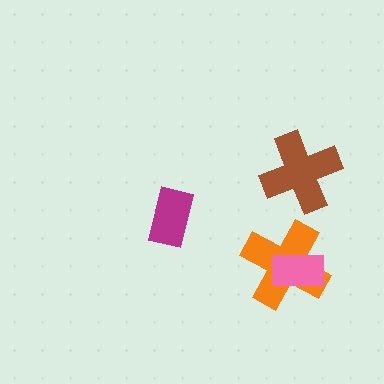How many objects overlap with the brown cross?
0 objects overlap with the brown cross.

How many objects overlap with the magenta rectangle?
0 objects overlap with the magenta rectangle.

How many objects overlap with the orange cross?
1 object overlaps with the orange cross.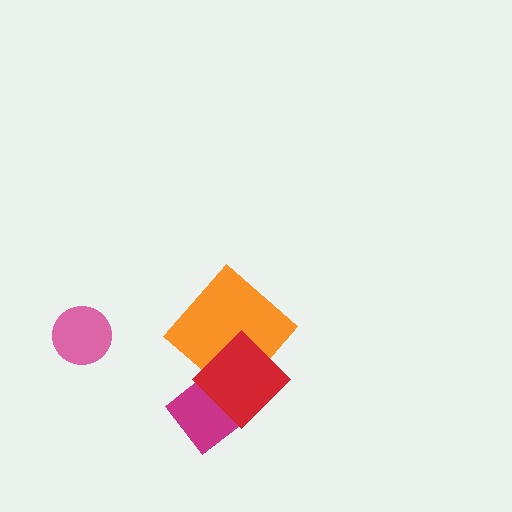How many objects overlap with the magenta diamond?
1 object overlaps with the magenta diamond.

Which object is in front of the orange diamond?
The red diamond is in front of the orange diamond.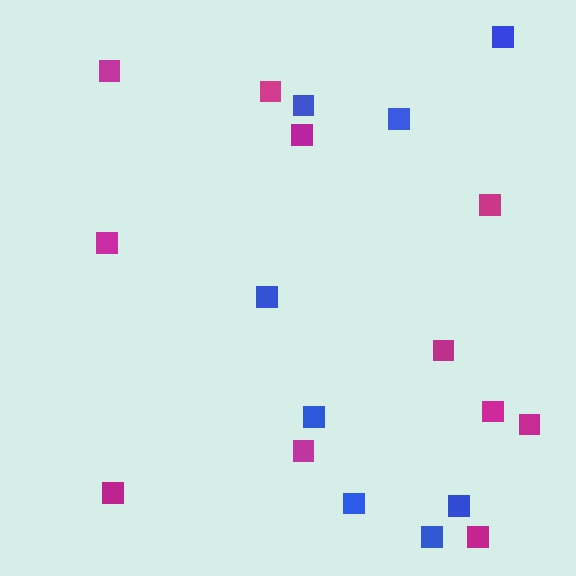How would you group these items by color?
There are 2 groups: one group of magenta squares (11) and one group of blue squares (8).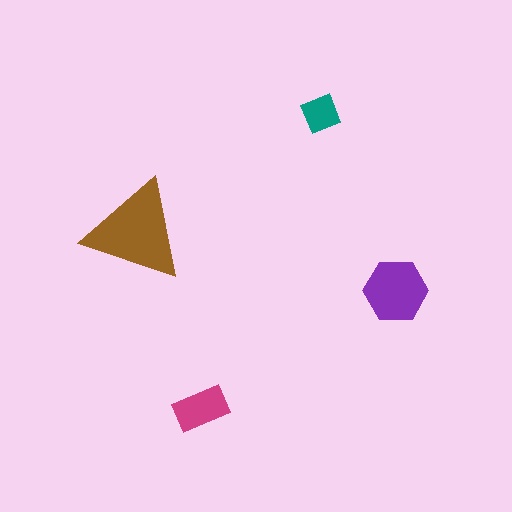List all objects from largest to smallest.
The brown triangle, the purple hexagon, the magenta rectangle, the teal diamond.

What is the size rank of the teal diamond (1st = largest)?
4th.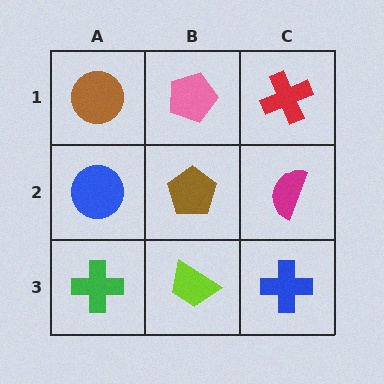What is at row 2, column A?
A blue circle.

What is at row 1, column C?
A red cross.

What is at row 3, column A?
A green cross.